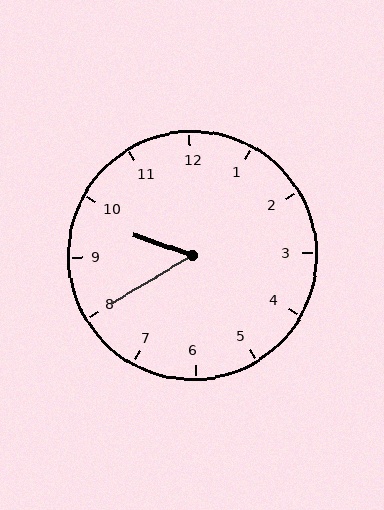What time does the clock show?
9:40.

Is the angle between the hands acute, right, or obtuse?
It is acute.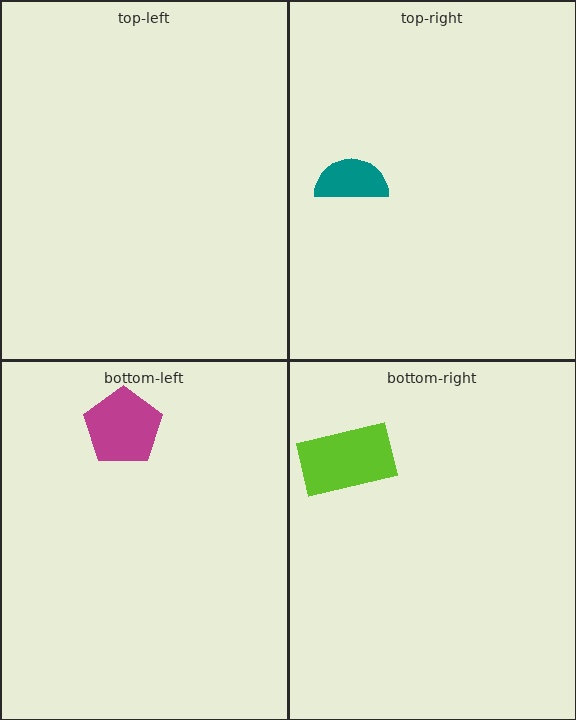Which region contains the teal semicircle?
The top-right region.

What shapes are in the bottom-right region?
The lime rectangle.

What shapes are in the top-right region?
The teal semicircle.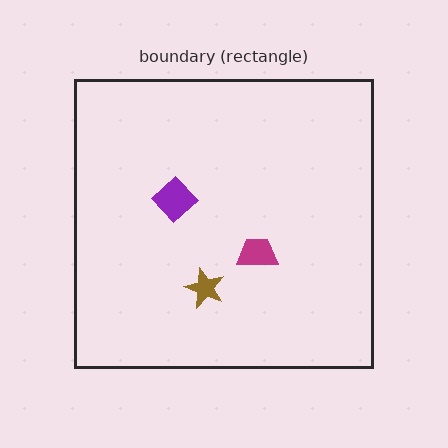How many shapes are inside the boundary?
3 inside, 0 outside.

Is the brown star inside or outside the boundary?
Inside.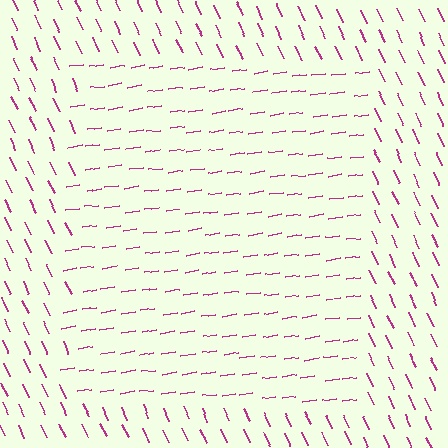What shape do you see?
I see a rectangle.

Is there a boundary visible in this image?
Yes, there is a texture boundary formed by a change in line orientation.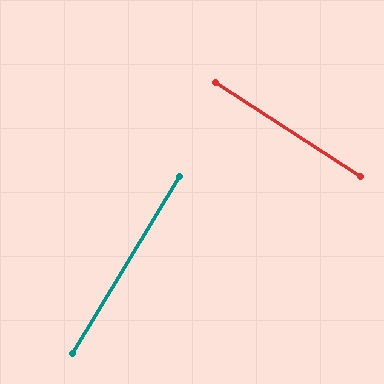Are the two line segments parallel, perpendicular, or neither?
Perpendicular — they meet at approximately 88°.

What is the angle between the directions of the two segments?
Approximately 88 degrees.